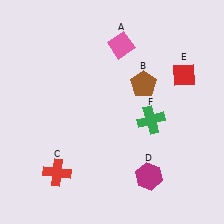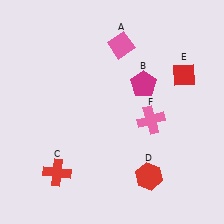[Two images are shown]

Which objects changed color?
B changed from brown to magenta. D changed from magenta to red. F changed from green to pink.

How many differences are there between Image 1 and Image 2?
There are 3 differences between the two images.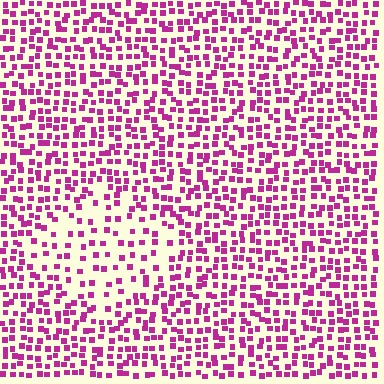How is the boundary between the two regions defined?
The boundary is defined by a change in element density (approximately 2.0x ratio). All elements are the same color, size, and shape.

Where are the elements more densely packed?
The elements are more densely packed outside the diamond boundary.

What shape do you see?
I see a diamond.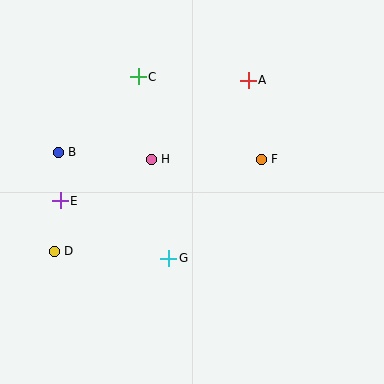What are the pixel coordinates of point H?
Point H is at (151, 159).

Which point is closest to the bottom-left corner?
Point D is closest to the bottom-left corner.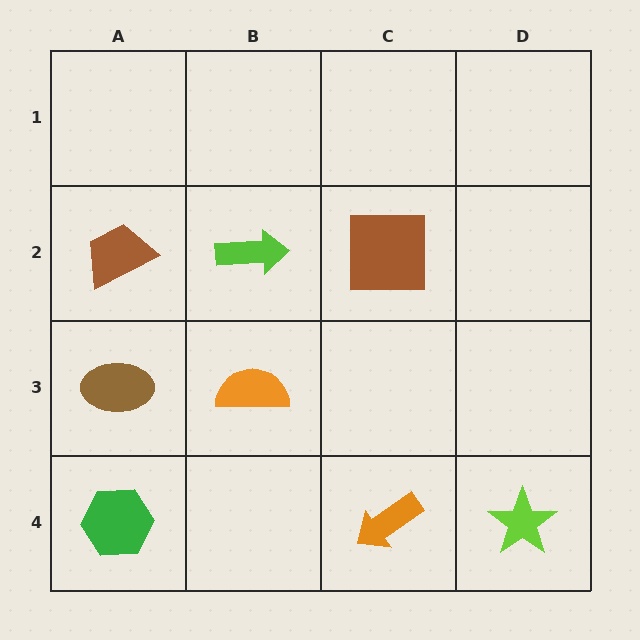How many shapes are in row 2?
3 shapes.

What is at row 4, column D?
A lime star.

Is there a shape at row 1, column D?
No, that cell is empty.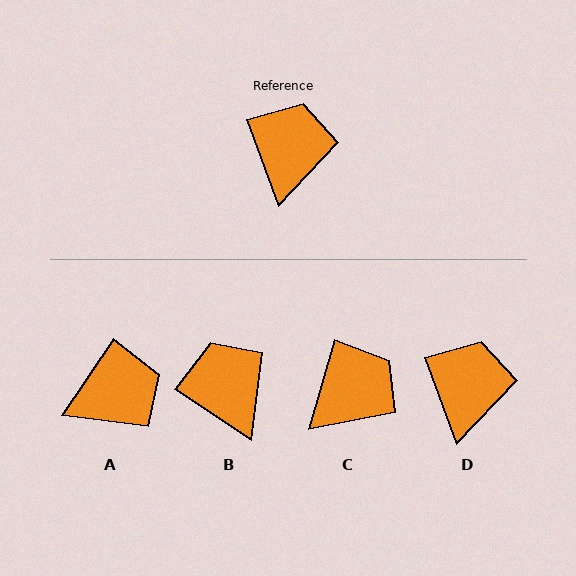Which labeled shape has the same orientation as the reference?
D.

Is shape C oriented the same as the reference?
No, it is off by about 36 degrees.